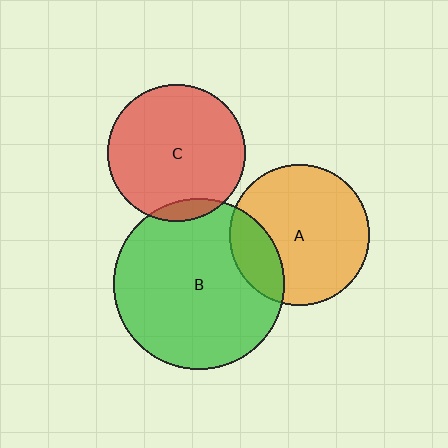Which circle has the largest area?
Circle B (green).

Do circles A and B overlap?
Yes.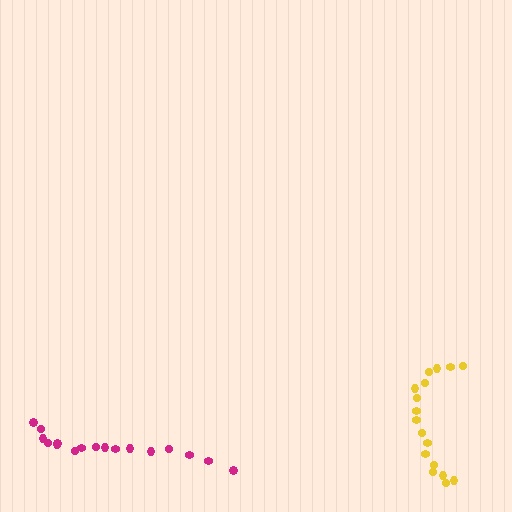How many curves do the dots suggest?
There are 2 distinct paths.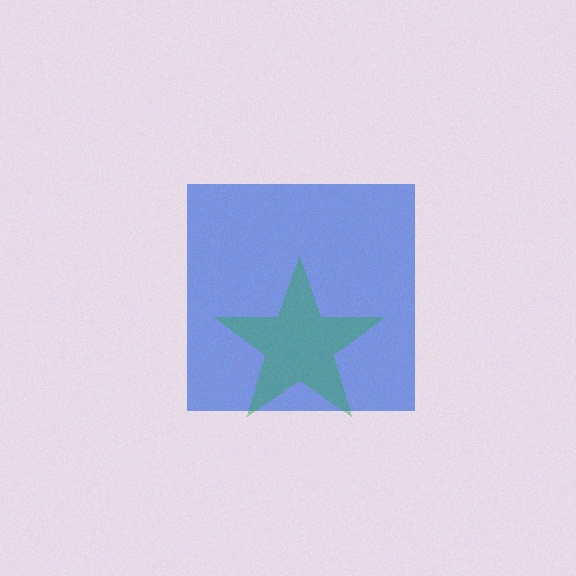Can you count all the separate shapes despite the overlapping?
Yes, there are 2 separate shapes.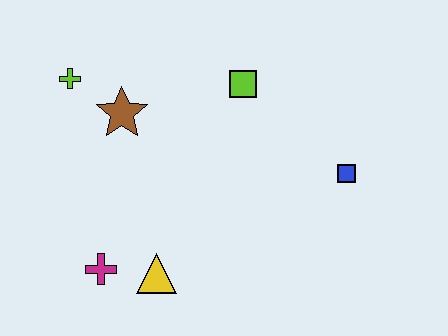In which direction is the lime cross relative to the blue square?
The lime cross is to the left of the blue square.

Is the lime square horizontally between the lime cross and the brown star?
No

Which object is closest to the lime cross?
The brown star is closest to the lime cross.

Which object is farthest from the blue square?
The lime cross is farthest from the blue square.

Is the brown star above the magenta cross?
Yes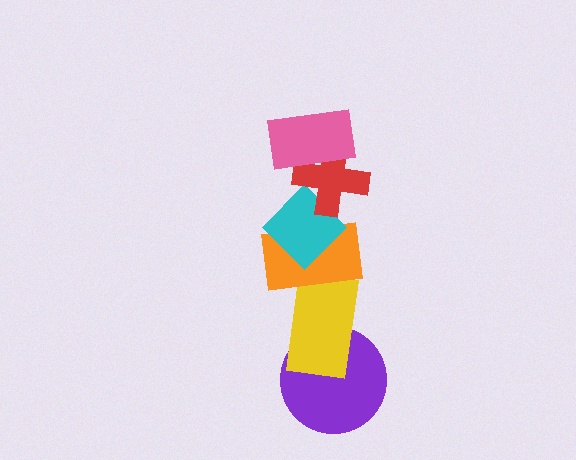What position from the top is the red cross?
The red cross is 2nd from the top.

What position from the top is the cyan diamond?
The cyan diamond is 3rd from the top.